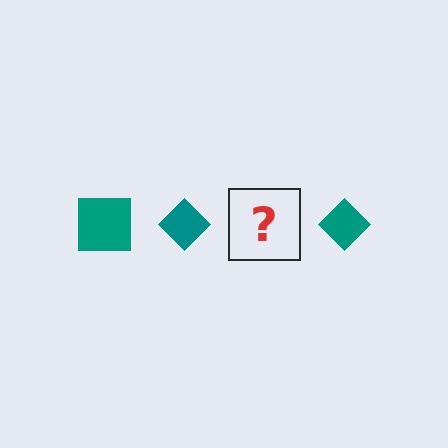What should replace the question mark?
The question mark should be replaced with a teal square.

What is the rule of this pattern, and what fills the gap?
The rule is that the pattern cycles through square, diamond shapes in teal. The gap should be filled with a teal square.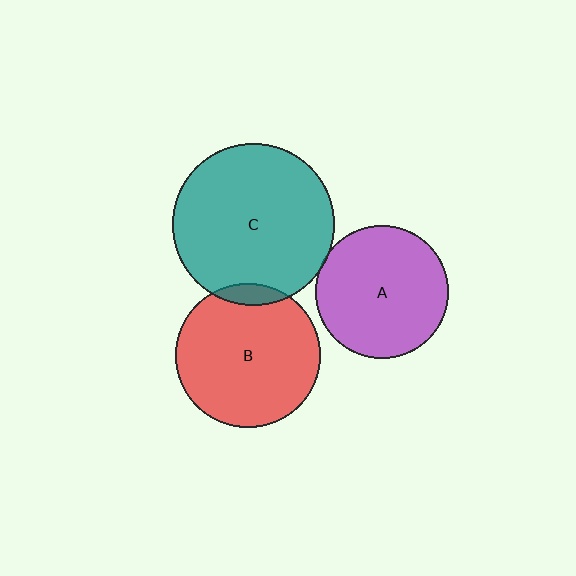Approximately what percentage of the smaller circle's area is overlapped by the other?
Approximately 5%.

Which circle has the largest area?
Circle C (teal).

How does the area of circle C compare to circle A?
Approximately 1.5 times.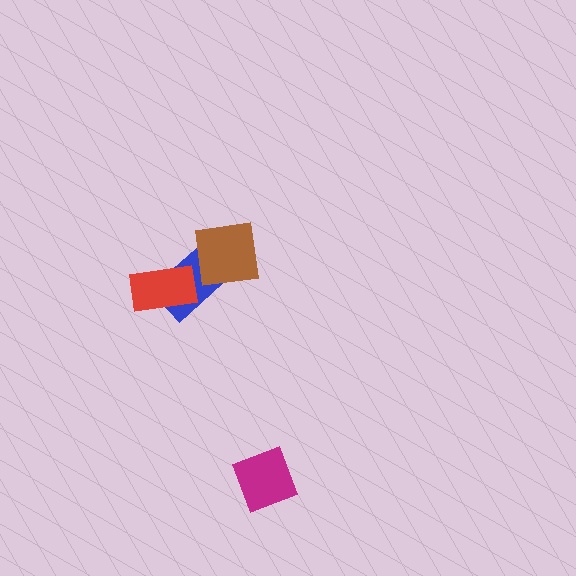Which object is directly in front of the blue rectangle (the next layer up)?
The red rectangle is directly in front of the blue rectangle.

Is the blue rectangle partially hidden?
Yes, it is partially covered by another shape.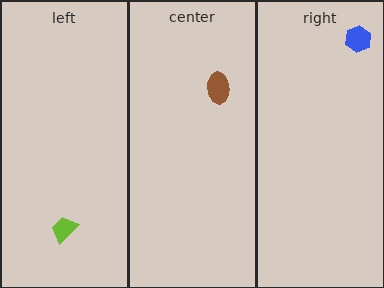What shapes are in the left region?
The lime trapezoid.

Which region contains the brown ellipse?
The center region.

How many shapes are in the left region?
1.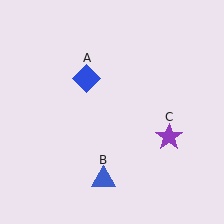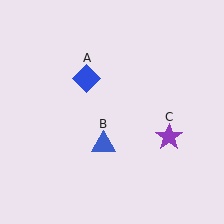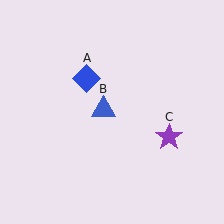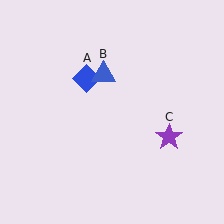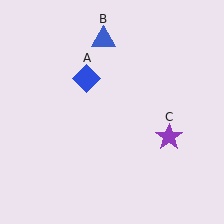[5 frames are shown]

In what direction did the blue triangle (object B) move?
The blue triangle (object B) moved up.